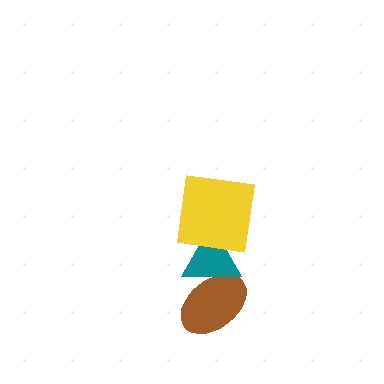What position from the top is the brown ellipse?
The brown ellipse is 3rd from the top.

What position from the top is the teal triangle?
The teal triangle is 2nd from the top.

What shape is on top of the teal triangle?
The yellow square is on top of the teal triangle.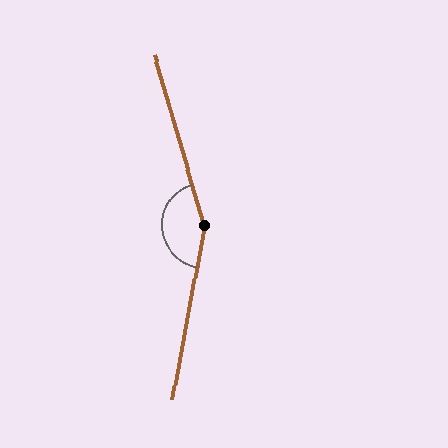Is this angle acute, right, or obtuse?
It is obtuse.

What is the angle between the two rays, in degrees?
Approximately 153 degrees.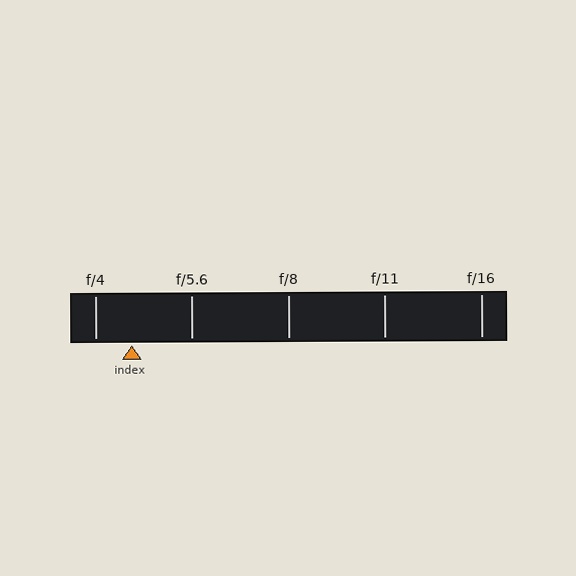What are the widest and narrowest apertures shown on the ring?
The widest aperture shown is f/4 and the narrowest is f/16.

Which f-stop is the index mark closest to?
The index mark is closest to f/4.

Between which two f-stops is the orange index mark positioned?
The index mark is between f/4 and f/5.6.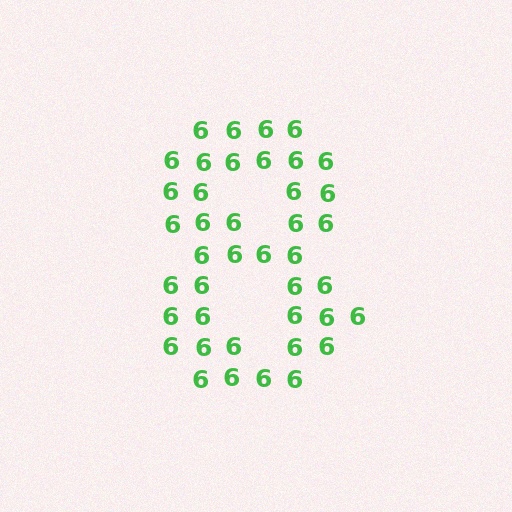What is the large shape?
The large shape is the digit 8.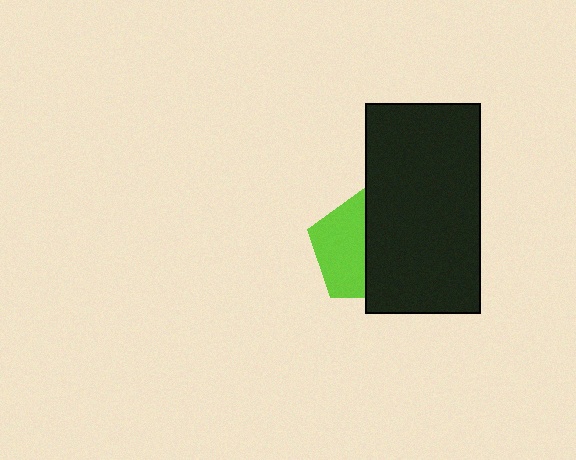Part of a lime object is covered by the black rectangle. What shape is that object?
It is a pentagon.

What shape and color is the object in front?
The object in front is a black rectangle.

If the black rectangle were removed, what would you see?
You would see the complete lime pentagon.